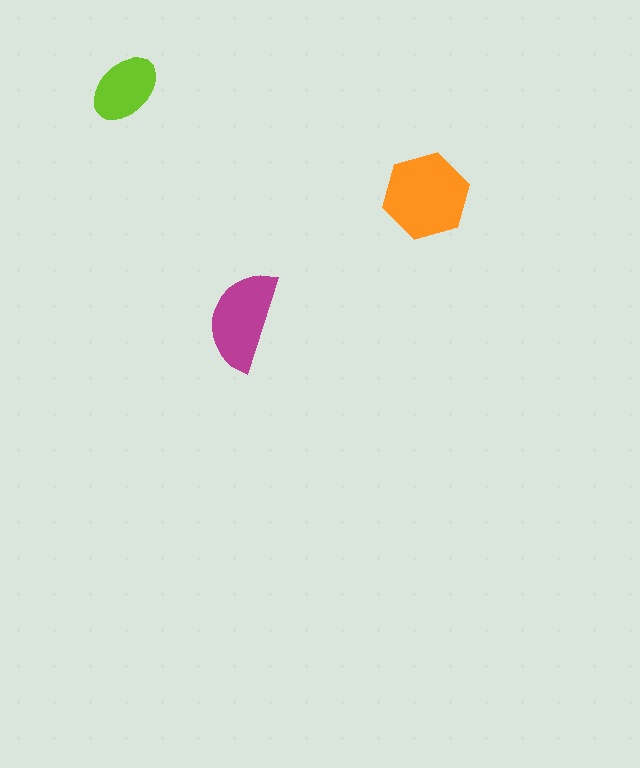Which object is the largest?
The orange hexagon.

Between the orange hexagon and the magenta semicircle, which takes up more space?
The orange hexagon.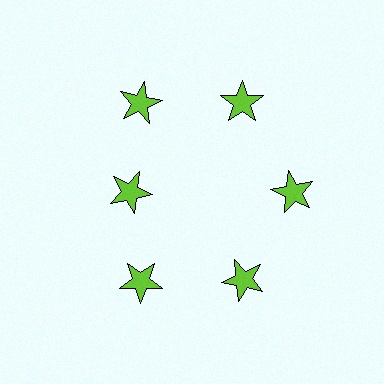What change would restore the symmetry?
The symmetry would be restored by moving it outward, back onto the ring so that all 6 stars sit at equal angles and equal distance from the center.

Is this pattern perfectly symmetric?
No. The 6 lime stars are arranged in a ring, but one element near the 9 o'clock position is pulled inward toward the center, breaking the 6-fold rotational symmetry.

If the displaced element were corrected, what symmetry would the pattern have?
It would have 6-fold rotational symmetry — the pattern would map onto itself every 60 degrees.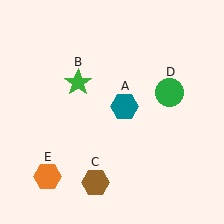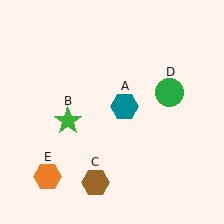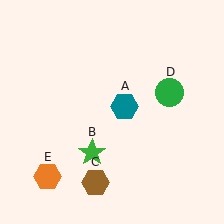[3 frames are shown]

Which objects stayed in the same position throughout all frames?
Teal hexagon (object A) and brown hexagon (object C) and green circle (object D) and orange hexagon (object E) remained stationary.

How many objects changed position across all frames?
1 object changed position: green star (object B).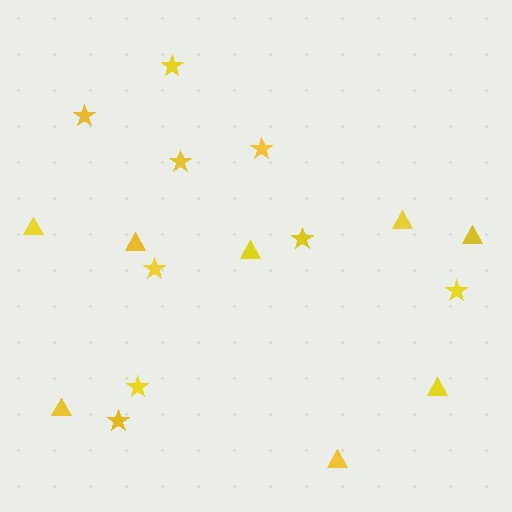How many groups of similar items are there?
There are 2 groups: one group of triangles (8) and one group of stars (9).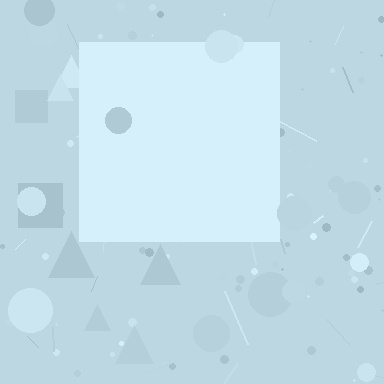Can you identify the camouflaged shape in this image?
The camouflaged shape is a square.